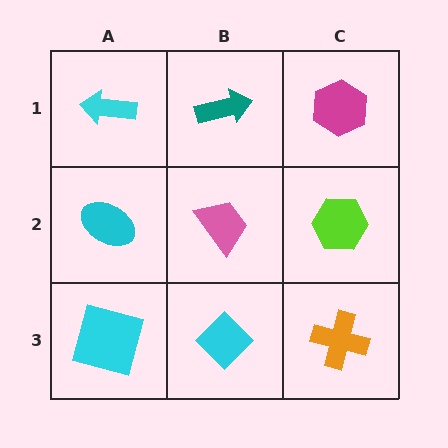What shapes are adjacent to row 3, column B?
A pink trapezoid (row 2, column B), a cyan square (row 3, column A), an orange cross (row 3, column C).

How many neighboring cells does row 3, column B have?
3.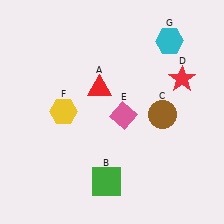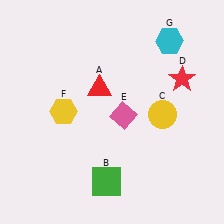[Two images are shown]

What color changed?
The circle (C) changed from brown in Image 1 to yellow in Image 2.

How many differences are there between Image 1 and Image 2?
There is 1 difference between the two images.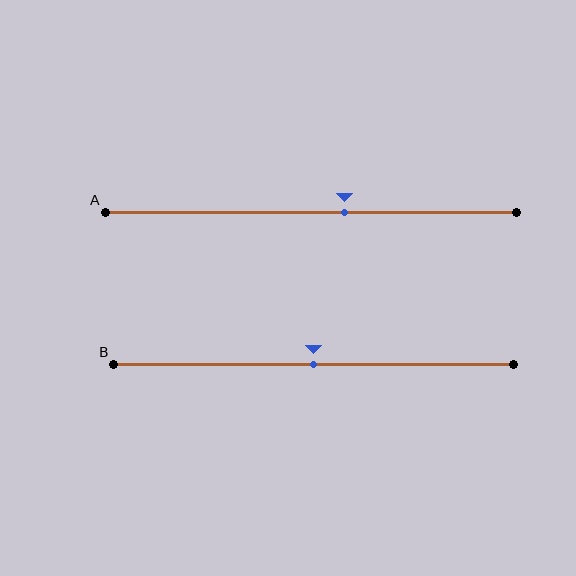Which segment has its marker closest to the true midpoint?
Segment B has its marker closest to the true midpoint.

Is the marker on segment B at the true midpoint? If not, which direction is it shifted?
Yes, the marker on segment B is at the true midpoint.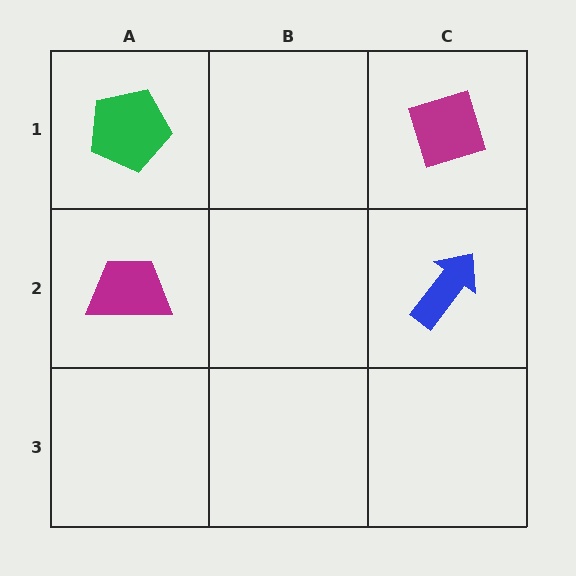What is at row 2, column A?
A magenta trapezoid.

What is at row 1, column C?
A magenta diamond.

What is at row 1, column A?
A green pentagon.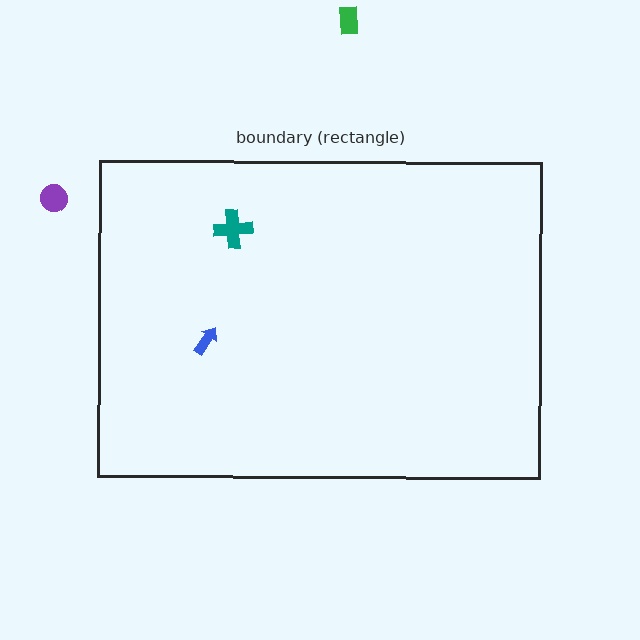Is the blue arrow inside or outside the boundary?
Inside.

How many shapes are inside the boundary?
2 inside, 2 outside.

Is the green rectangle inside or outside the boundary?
Outside.